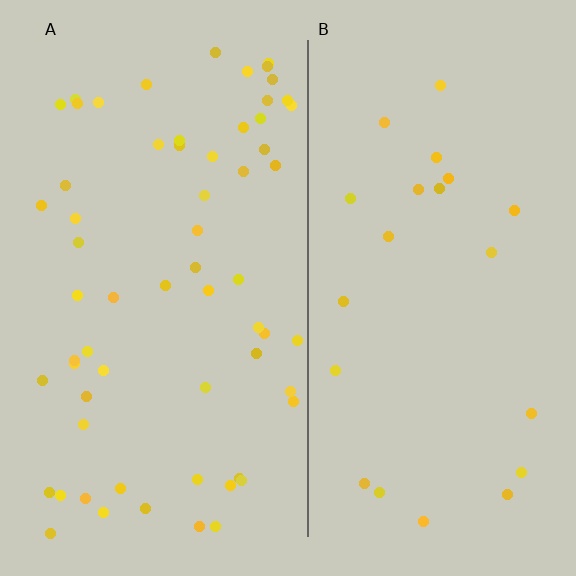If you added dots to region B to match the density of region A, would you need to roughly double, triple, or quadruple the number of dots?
Approximately triple.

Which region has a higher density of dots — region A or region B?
A (the left).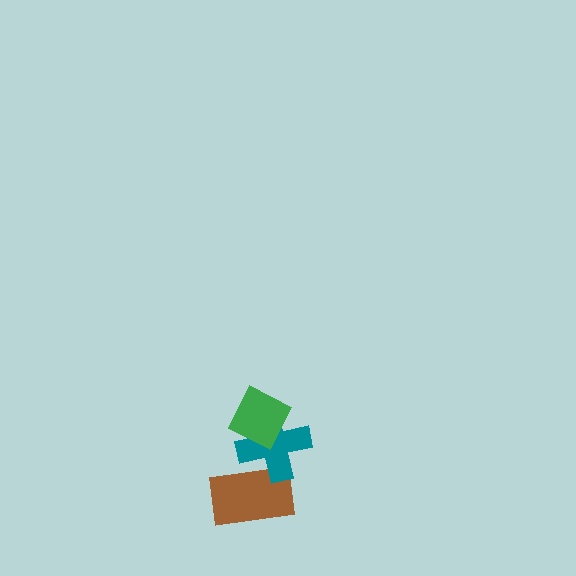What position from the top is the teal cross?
The teal cross is 2nd from the top.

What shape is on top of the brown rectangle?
The teal cross is on top of the brown rectangle.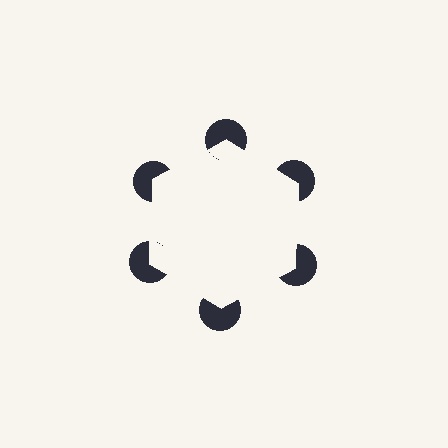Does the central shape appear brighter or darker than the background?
It typically appears slightly brighter than the background, even though no actual brightness change is drawn.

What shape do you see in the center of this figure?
An illusory hexagon — its edges are inferred from the aligned wedge cuts in the pac-man discs, not physically drawn.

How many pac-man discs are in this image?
There are 6 — one at each vertex of the illusory hexagon.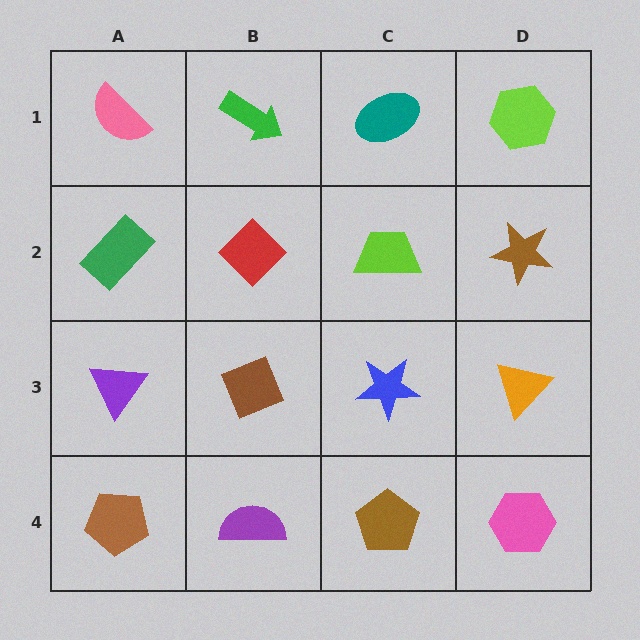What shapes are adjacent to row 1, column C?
A lime trapezoid (row 2, column C), a green arrow (row 1, column B), a lime hexagon (row 1, column D).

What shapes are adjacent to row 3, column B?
A red diamond (row 2, column B), a purple semicircle (row 4, column B), a purple triangle (row 3, column A), a blue star (row 3, column C).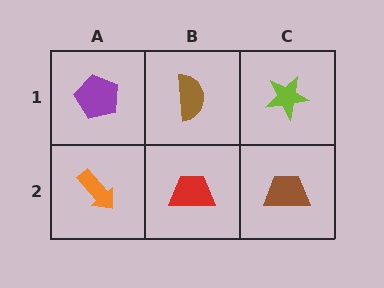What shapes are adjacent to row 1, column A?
An orange arrow (row 2, column A), a brown semicircle (row 1, column B).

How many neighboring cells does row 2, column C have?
2.